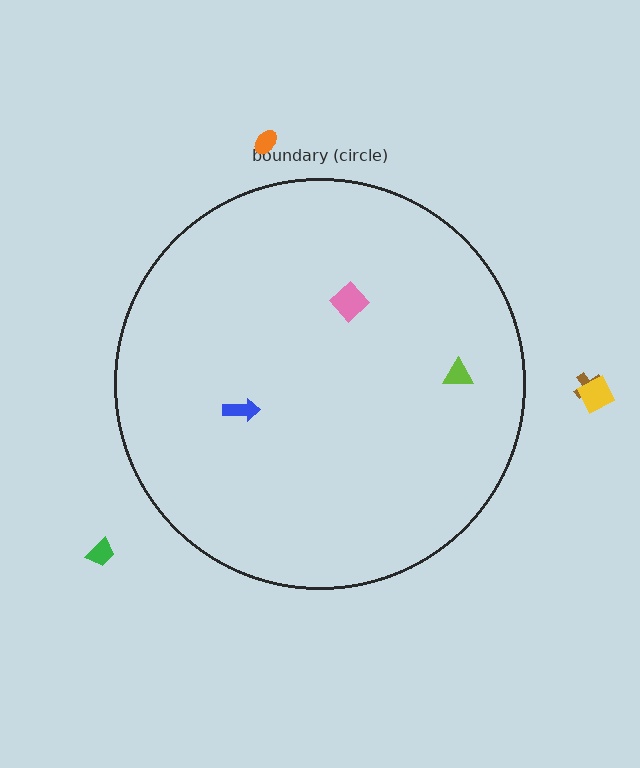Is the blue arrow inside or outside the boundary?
Inside.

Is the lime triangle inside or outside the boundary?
Inside.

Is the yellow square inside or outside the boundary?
Outside.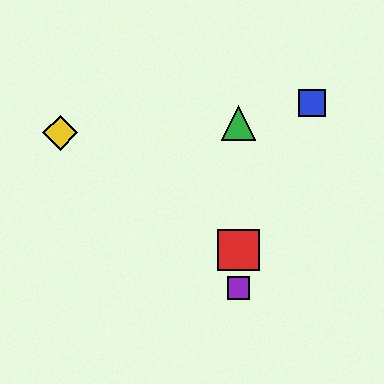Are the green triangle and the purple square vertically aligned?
Yes, both are at x≈238.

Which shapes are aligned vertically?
The red square, the green triangle, the purple square are aligned vertically.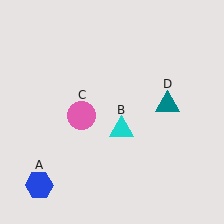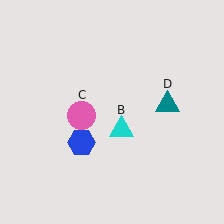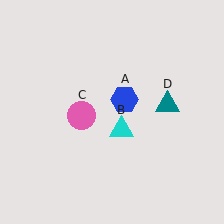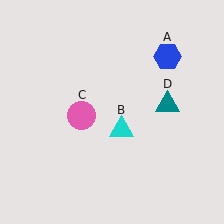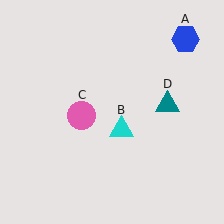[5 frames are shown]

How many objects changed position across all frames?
1 object changed position: blue hexagon (object A).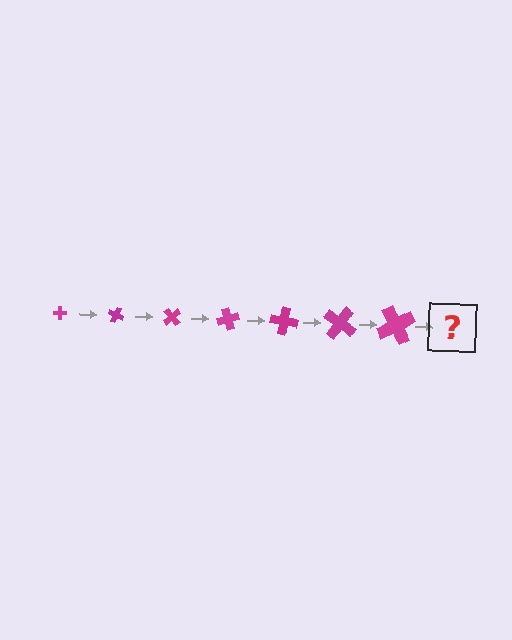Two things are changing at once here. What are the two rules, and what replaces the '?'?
The two rules are that the cross grows larger each step and it rotates 25 degrees each step. The '?' should be a cross, larger than the previous one and rotated 175 degrees from the start.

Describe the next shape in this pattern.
It should be a cross, larger than the previous one and rotated 175 degrees from the start.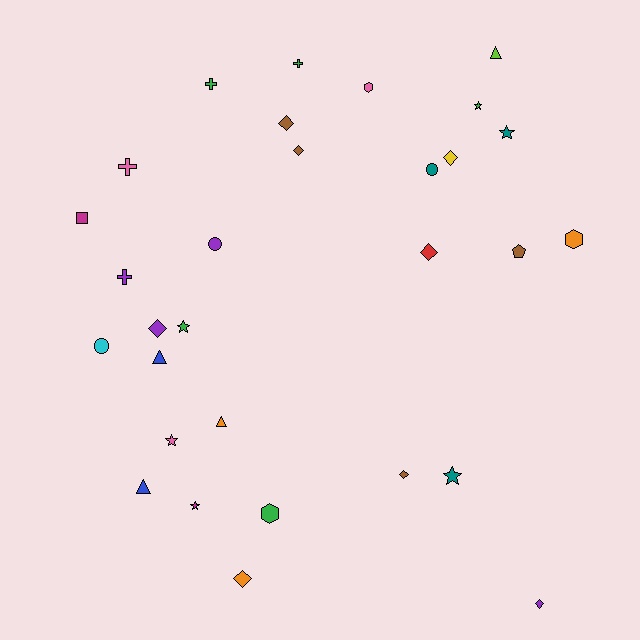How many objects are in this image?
There are 30 objects.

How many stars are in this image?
There are 6 stars.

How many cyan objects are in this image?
There is 1 cyan object.